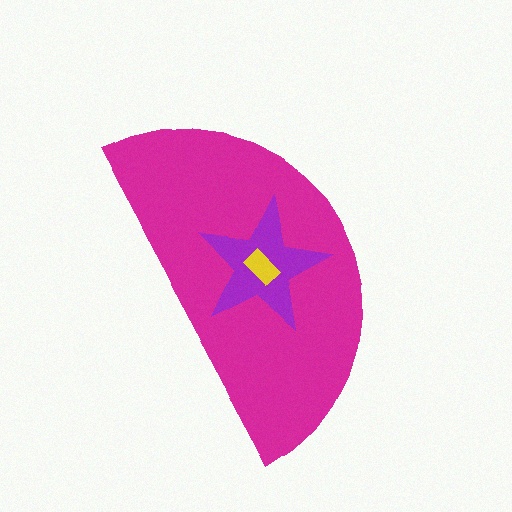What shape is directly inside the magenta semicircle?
The purple star.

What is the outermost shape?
The magenta semicircle.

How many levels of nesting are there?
3.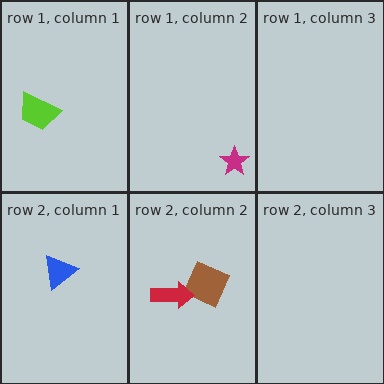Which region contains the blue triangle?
The row 2, column 1 region.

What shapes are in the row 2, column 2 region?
The brown square, the red arrow.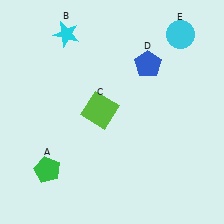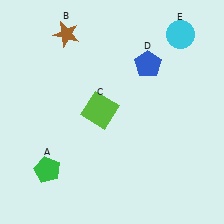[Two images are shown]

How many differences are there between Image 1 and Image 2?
There is 1 difference between the two images.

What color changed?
The star (B) changed from cyan in Image 1 to brown in Image 2.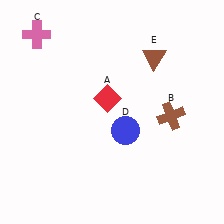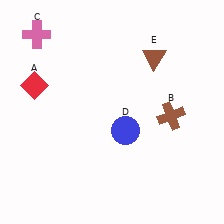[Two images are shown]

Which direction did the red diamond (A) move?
The red diamond (A) moved left.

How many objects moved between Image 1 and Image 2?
1 object moved between the two images.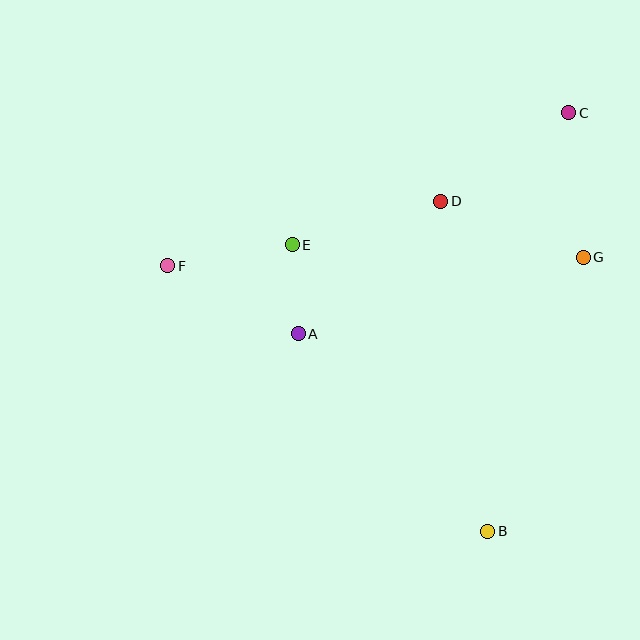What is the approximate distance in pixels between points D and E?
The distance between D and E is approximately 155 pixels.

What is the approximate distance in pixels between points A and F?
The distance between A and F is approximately 147 pixels.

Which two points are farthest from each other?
Points C and F are farthest from each other.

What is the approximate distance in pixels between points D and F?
The distance between D and F is approximately 281 pixels.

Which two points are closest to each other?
Points A and E are closest to each other.